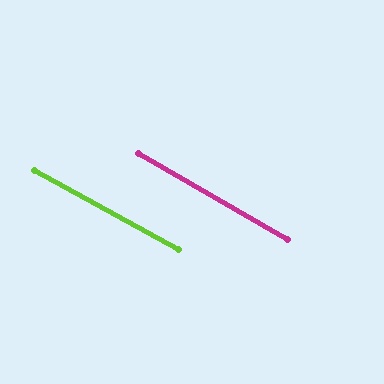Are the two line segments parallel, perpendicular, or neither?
Parallel — their directions differ by only 1.3°.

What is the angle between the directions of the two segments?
Approximately 1 degree.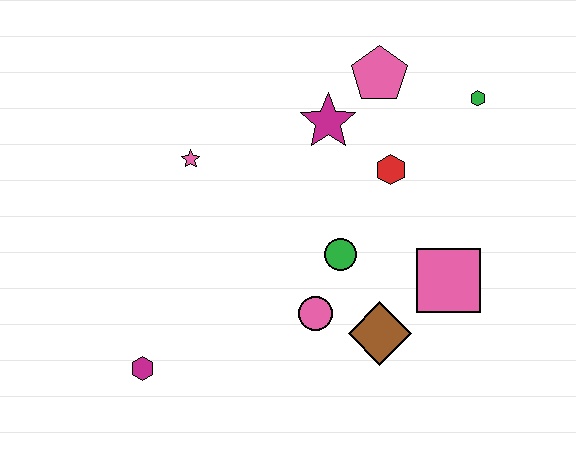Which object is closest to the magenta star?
The pink pentagon is closest to the magenta star.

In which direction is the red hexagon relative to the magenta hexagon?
The red hexagon is to the right of the magenta hexagon.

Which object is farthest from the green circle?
The magenta hexagon is farthest from the green circle.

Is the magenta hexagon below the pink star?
Yes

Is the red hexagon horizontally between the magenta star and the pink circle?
No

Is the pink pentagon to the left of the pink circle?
No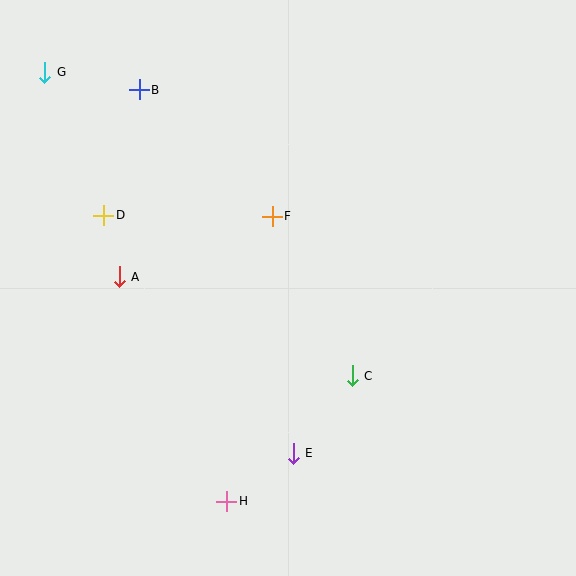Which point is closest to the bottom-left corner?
Point H is closest to the bottom-left corner.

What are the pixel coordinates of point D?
Point D is at (104, 215).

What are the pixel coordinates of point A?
Point A is at (119, 277).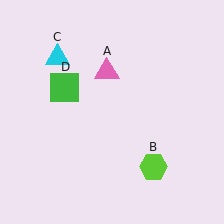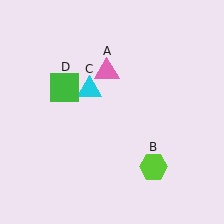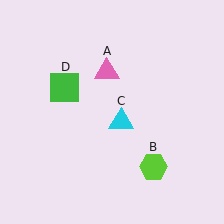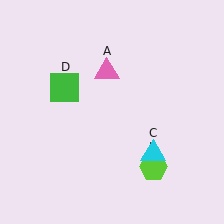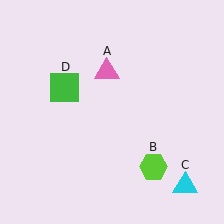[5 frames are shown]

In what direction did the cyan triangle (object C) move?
The cyan triangle (object C) moved down and to the right.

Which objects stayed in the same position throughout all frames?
Pink triangle (object A) and lime hexagon (object B) and green square (object D) remained stationary.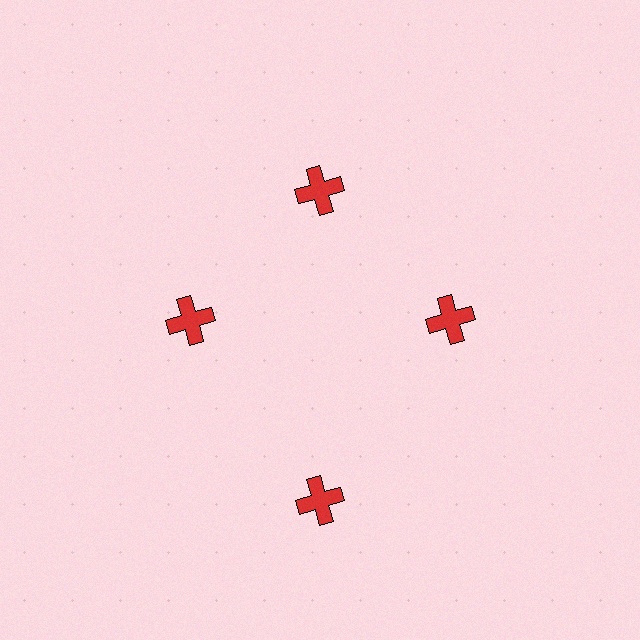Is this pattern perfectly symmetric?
No. The 4 red crosses are arranged in a ring, but one element near the 6 o'clock position is pushed outward from the center, breaking the 4-fold rotational symmetry.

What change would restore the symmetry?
The symmetry would be restored by moving it inward, back onto the ring so that all 4 crosses sit at equal angles and equal distance from the center.